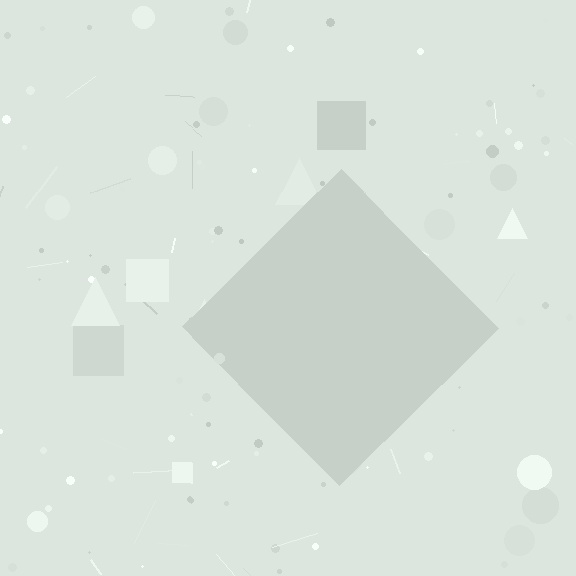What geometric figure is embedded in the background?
A diamond is embedded in the background.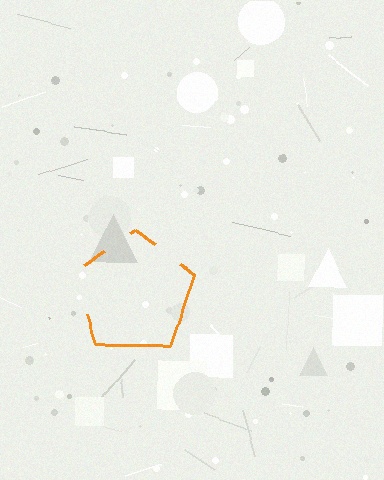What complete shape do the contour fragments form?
The contour fragments form a pentagon.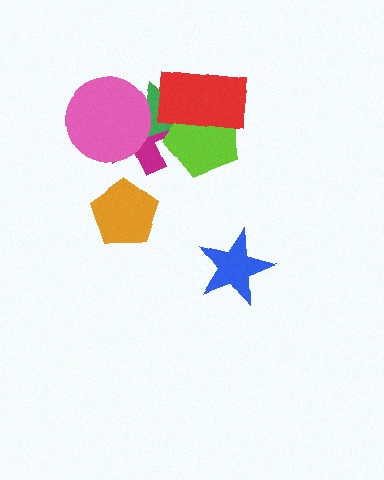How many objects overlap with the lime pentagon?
3 objects overlap with the lime pentagon.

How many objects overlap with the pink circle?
2 objects overlap with the pink circle.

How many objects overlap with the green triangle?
4 objects overlap with the green triangle.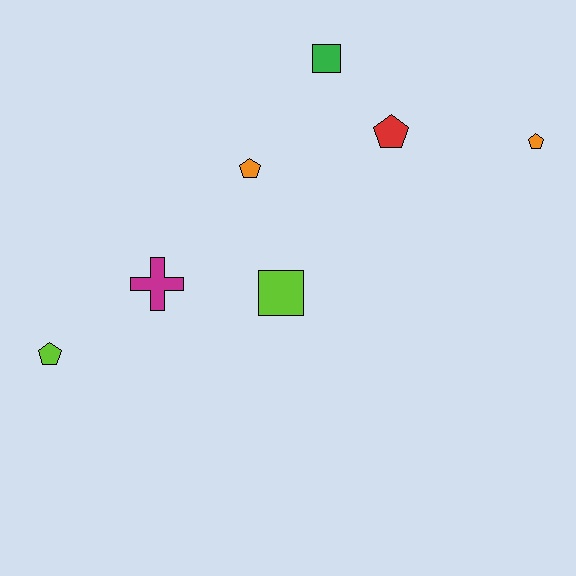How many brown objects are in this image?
There are no brown objects.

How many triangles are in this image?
There are no triangles.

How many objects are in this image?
There are 7 objects.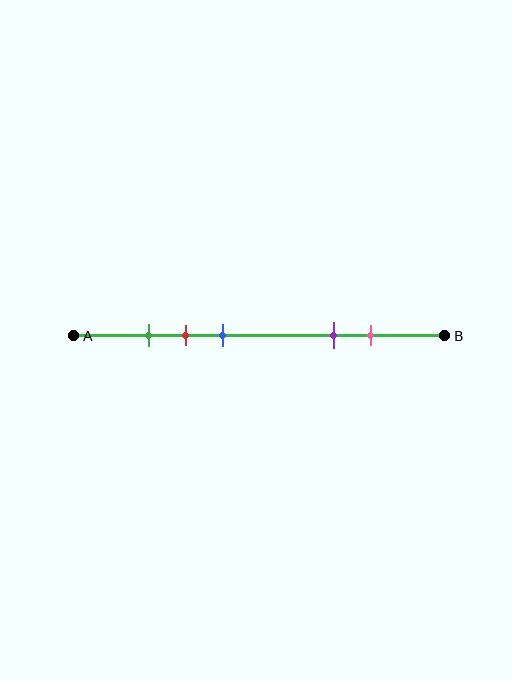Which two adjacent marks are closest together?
The green and red marks are the closest adjacent pair.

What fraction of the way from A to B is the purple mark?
The purple mark is approximately 70% (0.7) of the way from A to B.